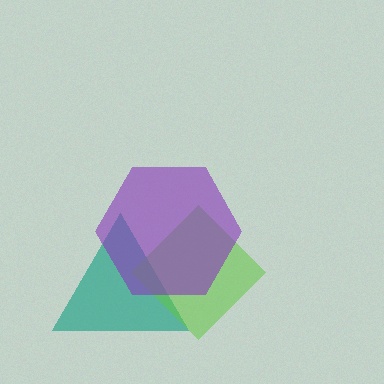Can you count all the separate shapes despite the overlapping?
Yes, there are 3 separate shapes.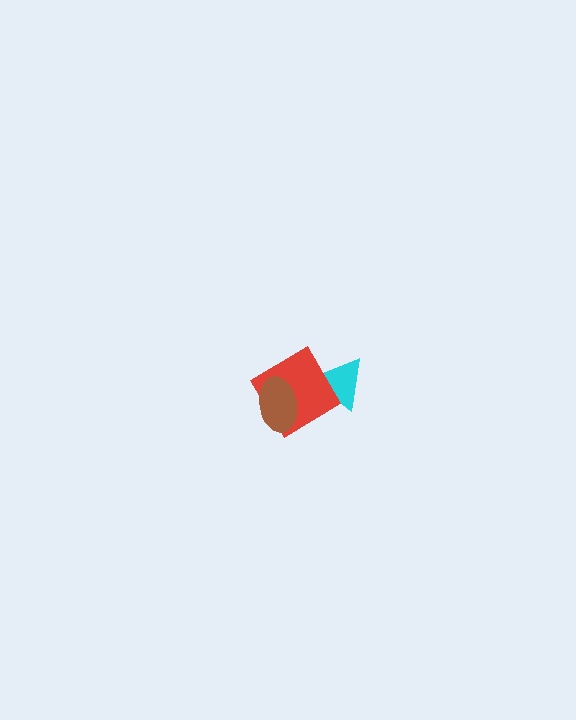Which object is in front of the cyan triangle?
The red diamond is in front of the cyan triangle.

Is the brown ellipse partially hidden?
No, no other shape covers it.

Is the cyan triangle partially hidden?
Yes, it is partially covered by another shape.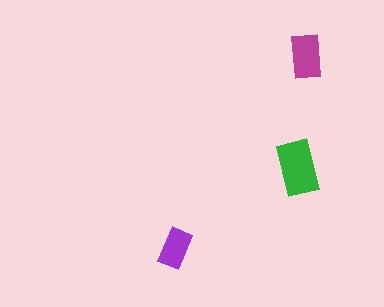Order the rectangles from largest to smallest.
the green one, the magenta one, the purple one.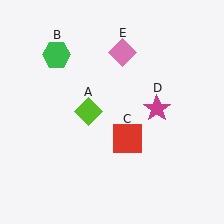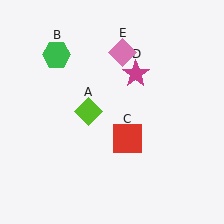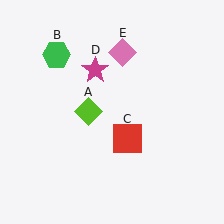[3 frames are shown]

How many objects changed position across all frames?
1 object changed position: magenta star (object D).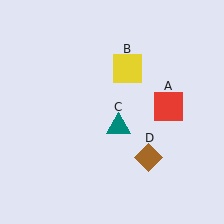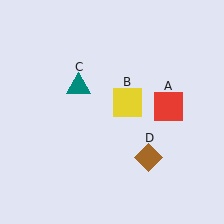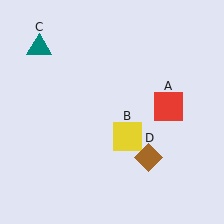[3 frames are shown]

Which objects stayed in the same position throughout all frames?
Red square (object A) and brown diamond (object D) remained stationary.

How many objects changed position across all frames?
2 objects changed position: yellow square (object B), teal triangle (object C).